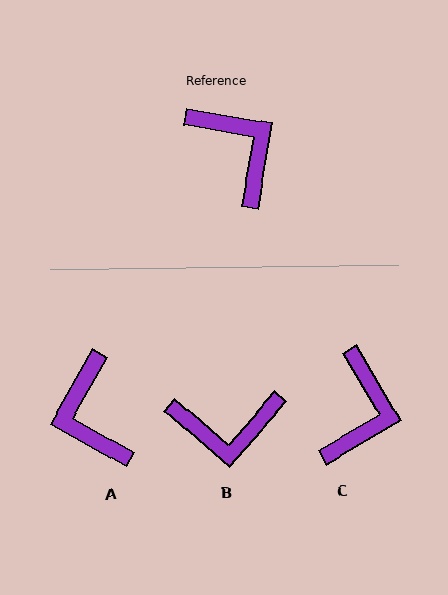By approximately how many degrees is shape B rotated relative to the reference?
Approximately 121 degrees clockwise.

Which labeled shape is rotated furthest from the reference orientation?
A, about 161 degrees away.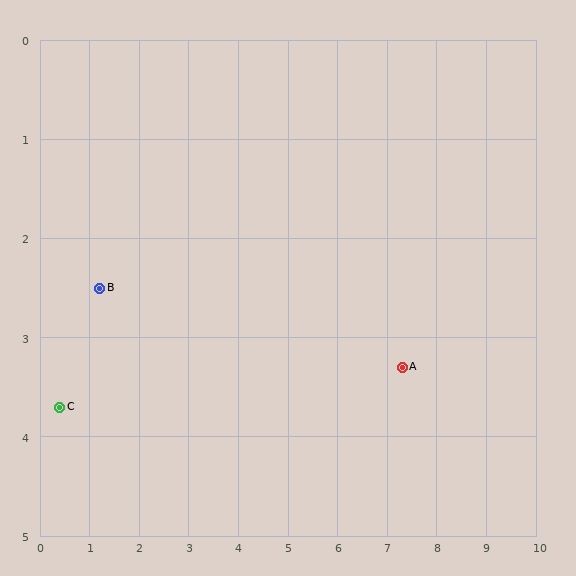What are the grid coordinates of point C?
Point C is at approximately (0.4, 3.7).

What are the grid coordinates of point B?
Point B is at approximately (1.2, 2.5).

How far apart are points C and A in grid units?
Points C and A are about 6.9 grid units apart.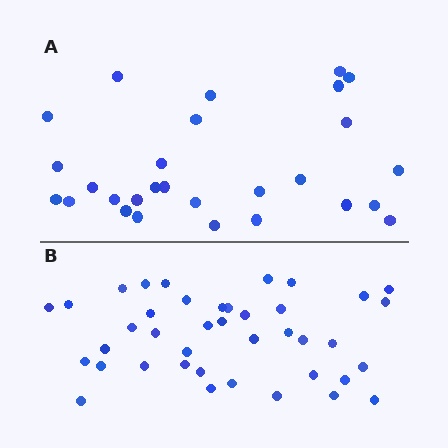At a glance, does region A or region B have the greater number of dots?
Region B (the bottom region) has more dots.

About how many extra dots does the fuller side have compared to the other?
Region B has roughly 12 or so more dots than region A.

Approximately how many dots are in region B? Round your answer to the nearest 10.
About 40 dots.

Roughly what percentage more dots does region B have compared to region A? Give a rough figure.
About 45% more.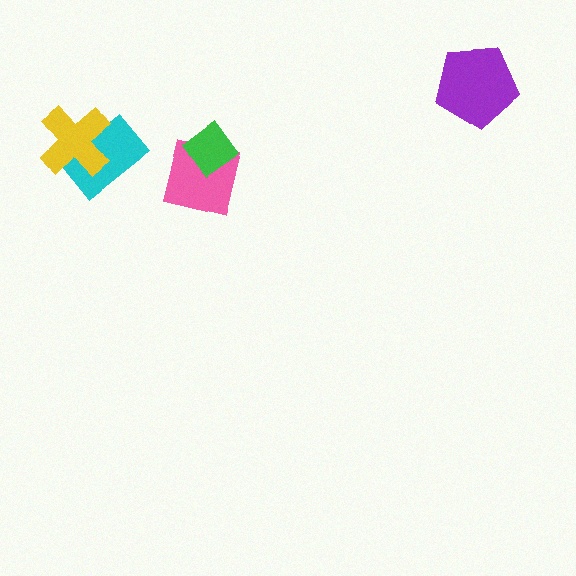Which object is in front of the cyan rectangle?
The yellow cross is in front of the cyan rectangle.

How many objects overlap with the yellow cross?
1 object overlaps with the yellow cross.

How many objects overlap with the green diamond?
1 object overlaps with the green diamond.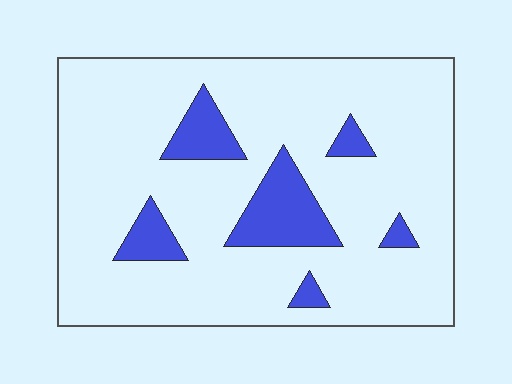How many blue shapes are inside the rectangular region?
6.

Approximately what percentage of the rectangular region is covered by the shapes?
Approximately 15%.